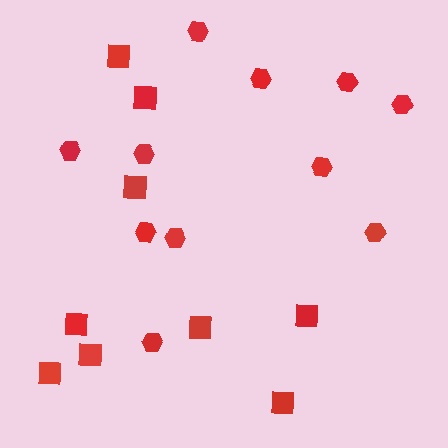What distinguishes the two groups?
There are 2 groups: one group of hexagons (11) and one group of squares (9).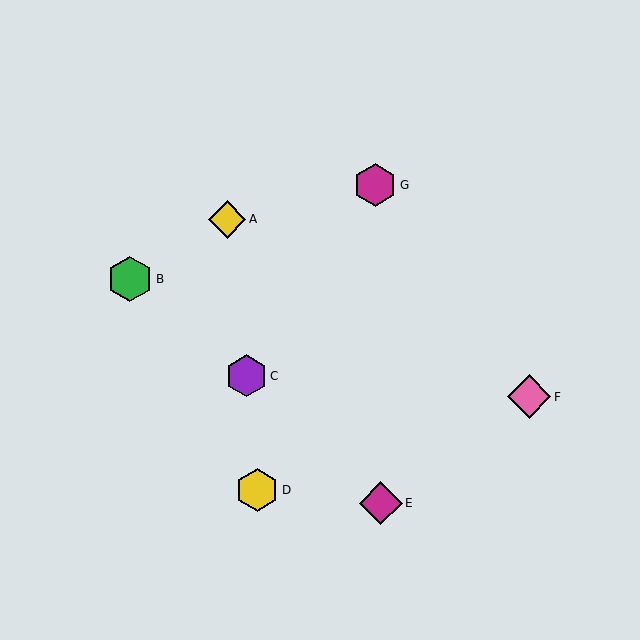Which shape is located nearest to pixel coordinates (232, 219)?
The yellow diamond (labeled A) at (227, 219) is nearest to that location.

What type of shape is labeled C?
Shape C is a purple hexagon.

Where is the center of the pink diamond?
The center of the pink diamond is at (529, 397).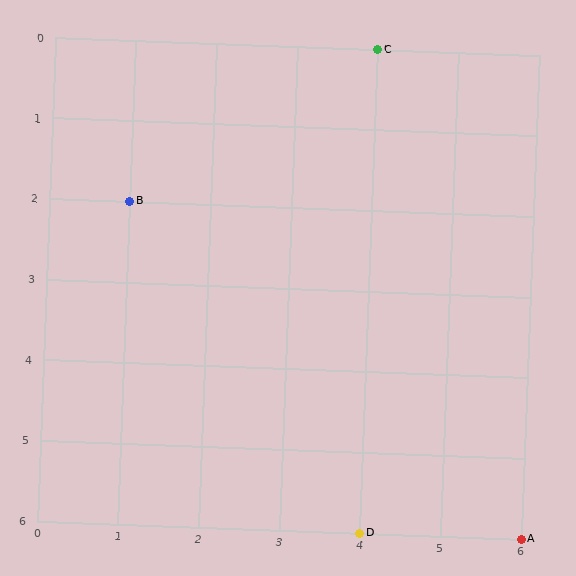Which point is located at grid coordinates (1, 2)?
Point B is at (1, 2).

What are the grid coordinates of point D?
Point D is at grid coordinates (4, 6).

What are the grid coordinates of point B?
Point B is at grid coordinates (1, 2).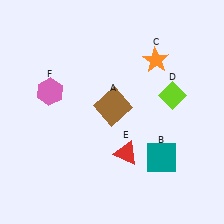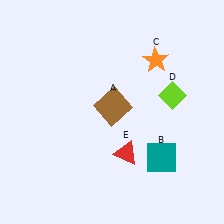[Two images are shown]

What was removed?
The pink hexagon (F) was removed in Image 2.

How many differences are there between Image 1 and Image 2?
There is 1 difference between the two images.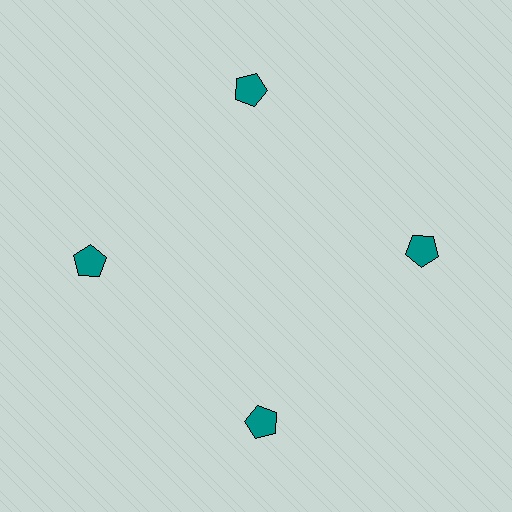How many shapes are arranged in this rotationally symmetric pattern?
There are 4 shapes, arranged in 4 groups of 1.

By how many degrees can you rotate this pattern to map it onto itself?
The pattern maps onto itself every 90 degrees of rotation.